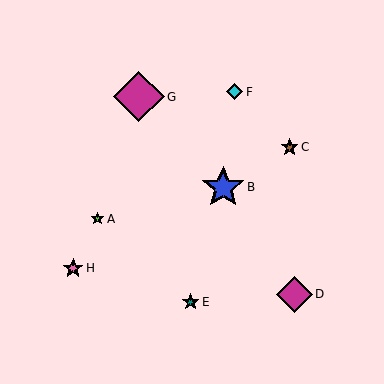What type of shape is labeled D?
Shape D is a magenta diamond.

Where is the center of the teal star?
The center of the teal star is at (191, 302).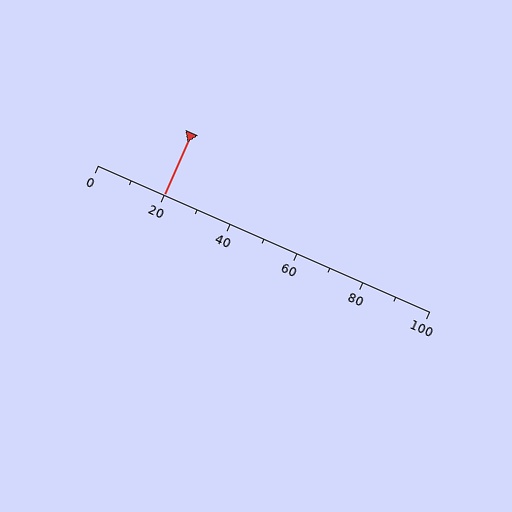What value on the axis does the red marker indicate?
The marker indicates approximately 20.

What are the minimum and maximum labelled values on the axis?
The axis runs from 0 to 100.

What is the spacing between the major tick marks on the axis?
The major ticks are spaced 20 apart.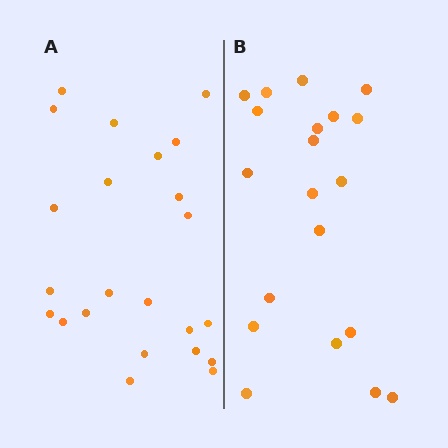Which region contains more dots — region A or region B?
Region A (the left region) has more dots.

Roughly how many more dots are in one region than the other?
Region A has just a few more — roughly 2 or 3 more dots than region B.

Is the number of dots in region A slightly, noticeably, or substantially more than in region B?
Region A has only slightly more — the two regions are fairly close. The ratio is roughly 1.1 to 1.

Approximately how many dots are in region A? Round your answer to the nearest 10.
About 20 dots. (The exact count is 23, which rounds to 20.)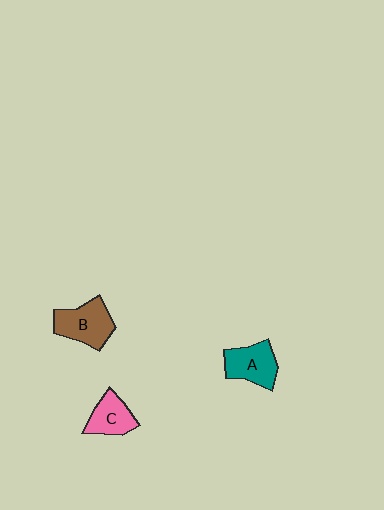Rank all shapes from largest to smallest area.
From largest to smallest: B (brown), A (teal), C (pink).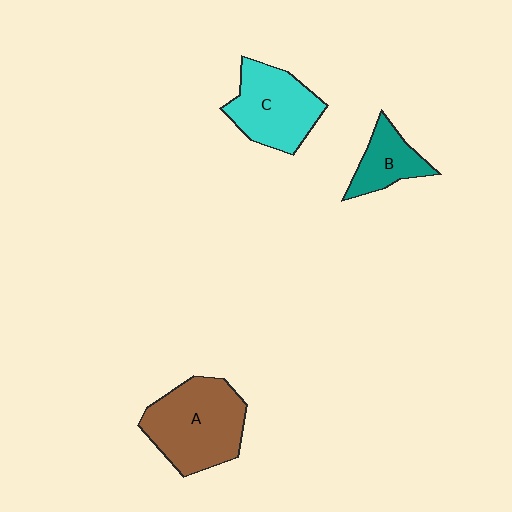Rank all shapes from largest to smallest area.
From largest to smallest: A (brown), C (cyan), B (teal).